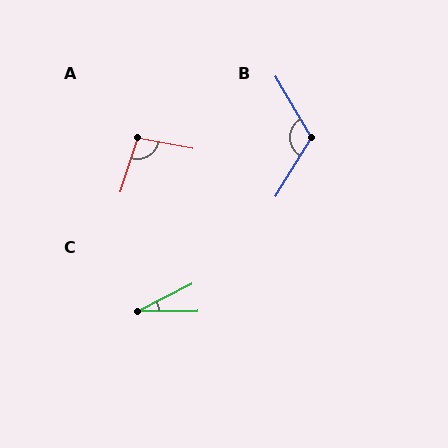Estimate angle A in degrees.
Approximately 97 degrees.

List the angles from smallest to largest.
C (26°), A (97°), B (118°).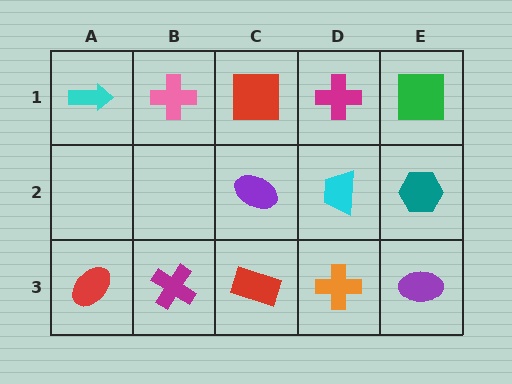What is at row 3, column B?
A magenta cross.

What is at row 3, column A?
A red ellipse.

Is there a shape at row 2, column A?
No, that cell is empty.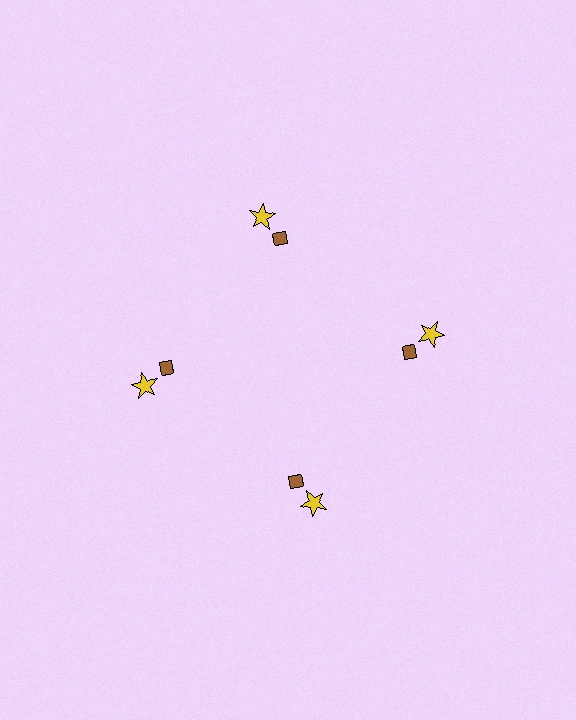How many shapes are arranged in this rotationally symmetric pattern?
There are 8 shapes, arranged in 4 groups of 2.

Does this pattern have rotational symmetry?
Yes, this pattern has 4-fold rotational symmetry. It looks the same after rotating 90 degrees around the center.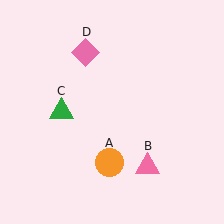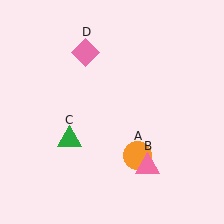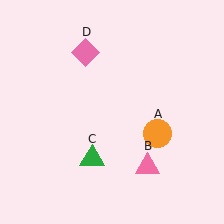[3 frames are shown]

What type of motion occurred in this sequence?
The orange circle (object A), green triangle (object C) rotated counterclockwise around the center of the scene.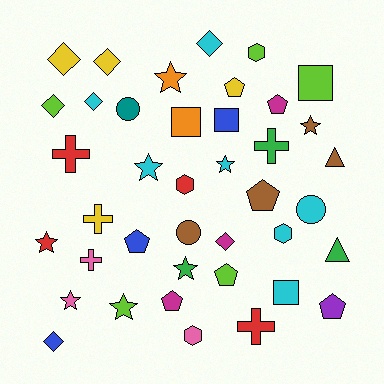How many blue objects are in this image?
There are 3 blue objects.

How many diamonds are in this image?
There are 7 diamonds.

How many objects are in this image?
There are 40 objects.